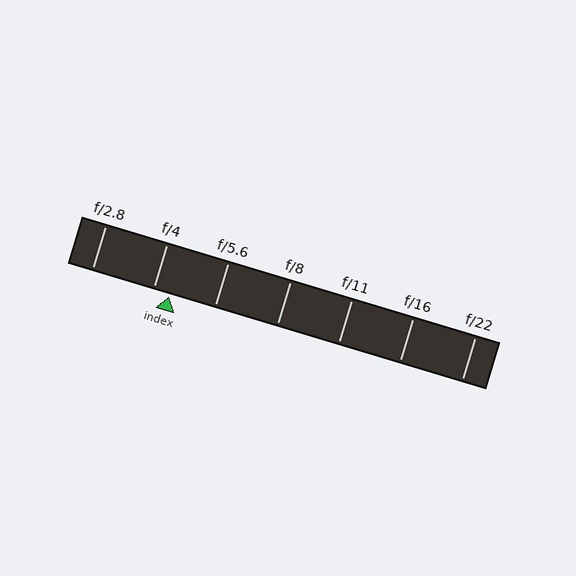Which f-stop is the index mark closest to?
The index mark is closest to f/4.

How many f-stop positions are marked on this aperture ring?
There are 7 f-stop positions marked.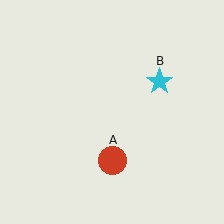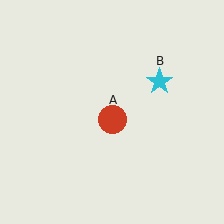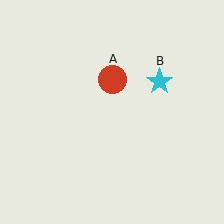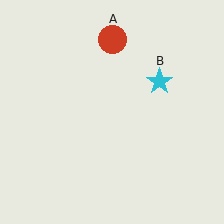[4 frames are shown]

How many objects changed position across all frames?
1 object changed position: red circle (object A).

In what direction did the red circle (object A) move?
The red circle (object A) moved up.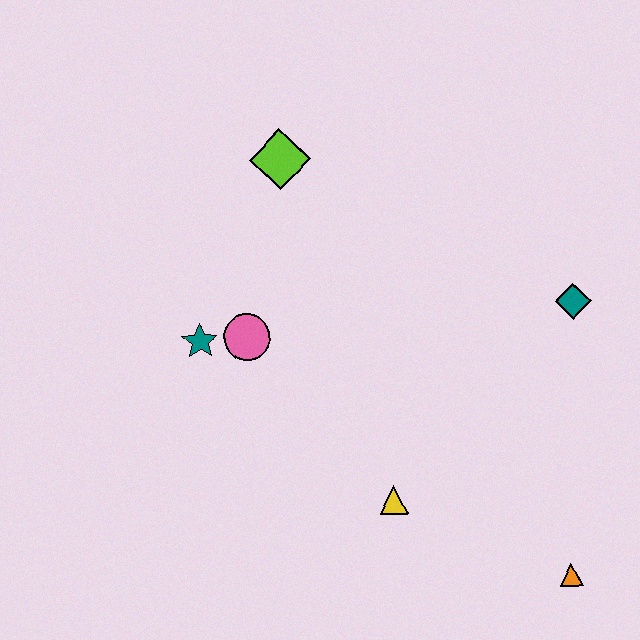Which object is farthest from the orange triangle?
The lime diamond is farthest from the orange triangle.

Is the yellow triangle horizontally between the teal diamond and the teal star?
Yes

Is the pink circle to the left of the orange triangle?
Yes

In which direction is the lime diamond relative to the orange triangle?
The lime diamond is above the orange triangle.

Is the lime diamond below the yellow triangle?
No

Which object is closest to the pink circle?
The teal star is closest to the pink circle.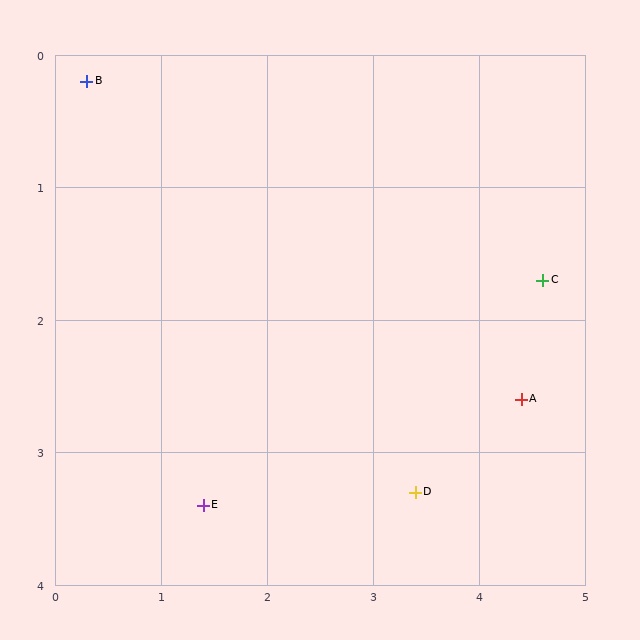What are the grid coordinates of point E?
Point E is at approximately (1.4, 3.4).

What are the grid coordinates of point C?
Point C is at approximately (4.6, 1.7).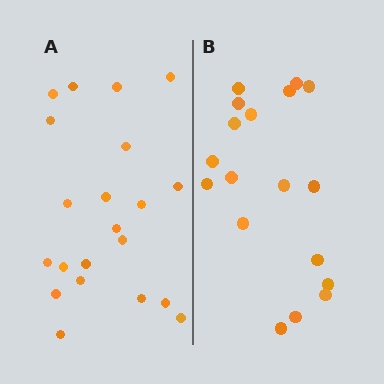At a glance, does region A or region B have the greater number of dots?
Region A (the left region) has more dots.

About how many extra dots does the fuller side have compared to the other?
Region A has just a few more — roughly 2 or 3 more dots than region B.